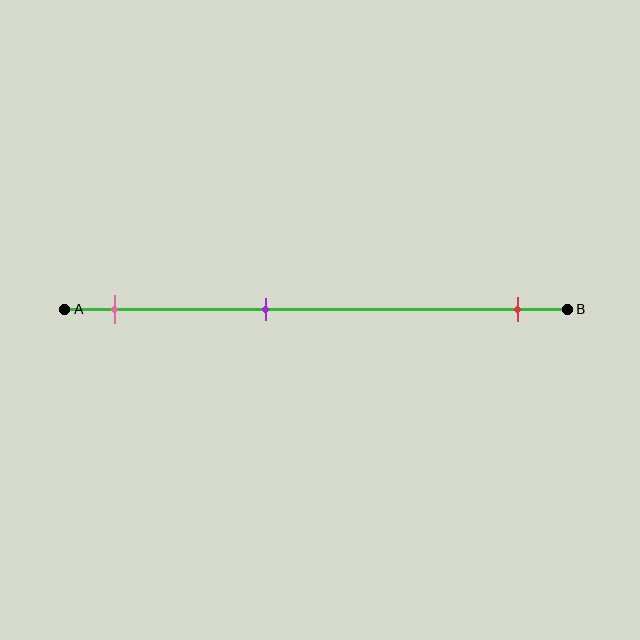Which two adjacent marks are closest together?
The pink and purple marks are the closest adjacent pair.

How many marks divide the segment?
There are 3 marks dividing the segment.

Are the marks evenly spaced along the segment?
No, the marks are not evenly spaced.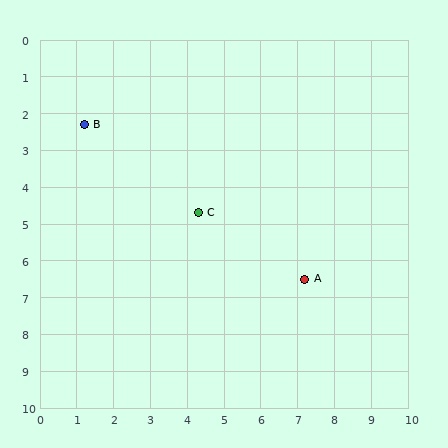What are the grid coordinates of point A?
Point A is at approximately (7.2, 6.5).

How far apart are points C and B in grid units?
Points C and B are about 3.9 grid units apart.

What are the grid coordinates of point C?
Point C is at approximately (4.3, 4.7).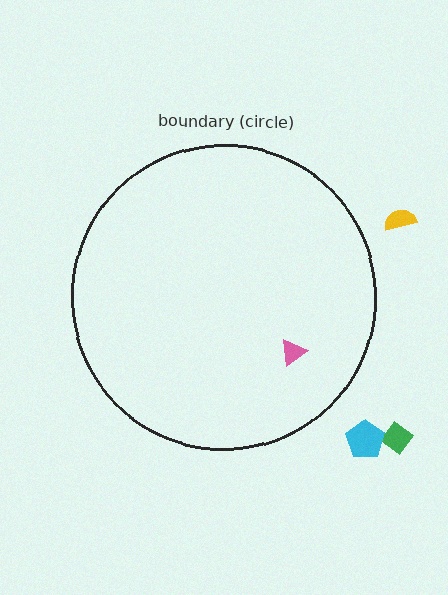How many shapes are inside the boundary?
1 inside, 3 outside.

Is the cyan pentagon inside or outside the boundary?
Outside.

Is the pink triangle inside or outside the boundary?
Inside.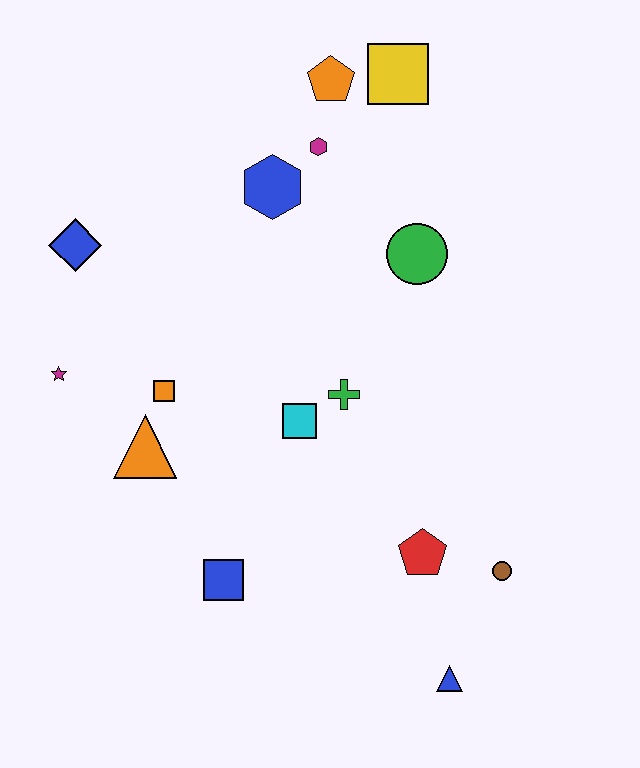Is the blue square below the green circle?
Yes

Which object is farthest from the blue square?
The yellow square is farthest from the blue square.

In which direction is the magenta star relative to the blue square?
The magenta star is above the blue square.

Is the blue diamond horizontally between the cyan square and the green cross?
No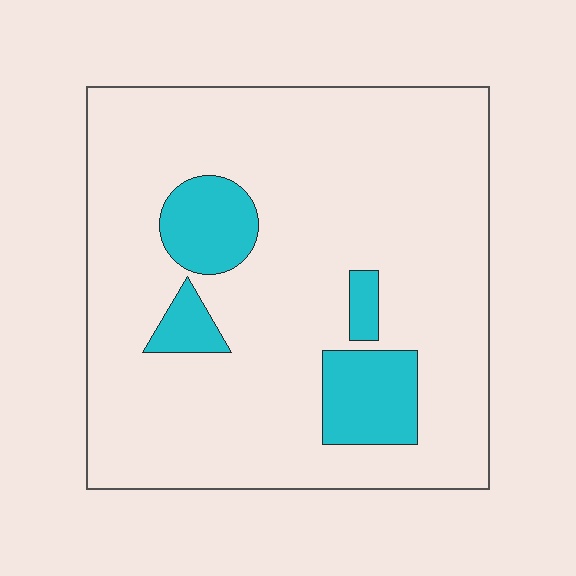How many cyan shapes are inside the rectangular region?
4.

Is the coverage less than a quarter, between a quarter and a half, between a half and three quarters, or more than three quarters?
Less than a quarter.